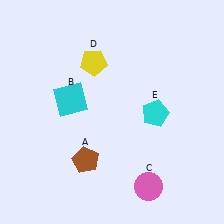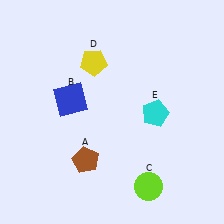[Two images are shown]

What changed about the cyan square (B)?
In Image 1, B is cyan. In Image 2, it changed to blue.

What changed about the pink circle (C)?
In Image 1, C is pink. In Image 2, it changed to lime.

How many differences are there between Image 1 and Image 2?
There are 2 differences between the two images.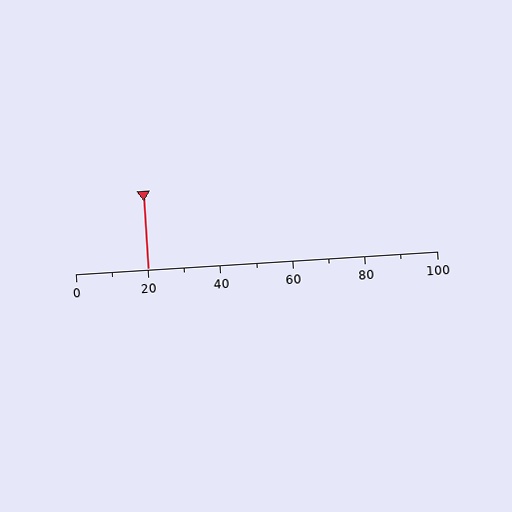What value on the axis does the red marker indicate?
The marker indicates approximately 20.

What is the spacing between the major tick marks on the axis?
The major ticks are spaced 20 apart.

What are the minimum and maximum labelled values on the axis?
The axis runs from 0 to 100.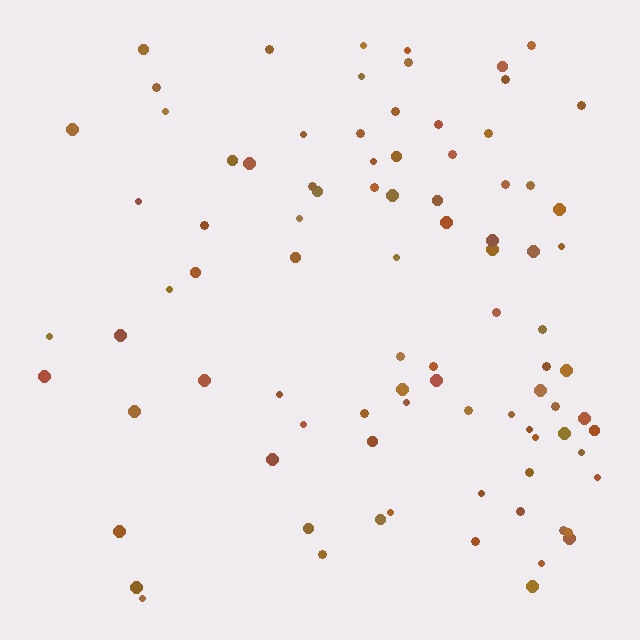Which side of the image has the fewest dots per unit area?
The left.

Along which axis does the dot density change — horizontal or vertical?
Horizontal.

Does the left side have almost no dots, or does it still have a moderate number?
Still a moderate number, just noticeably fewer than the right.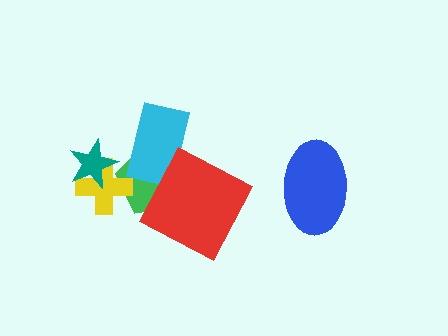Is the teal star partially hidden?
No, no other shape covers it.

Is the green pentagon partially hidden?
Yes, it is partially covered by another shape.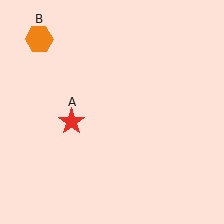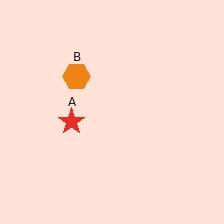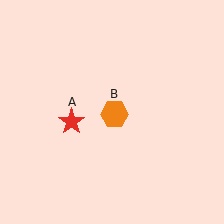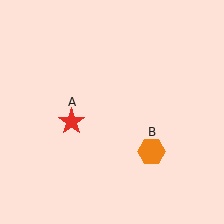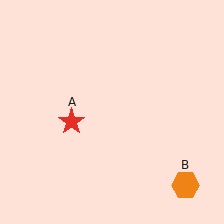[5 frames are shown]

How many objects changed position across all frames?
1 object changed position: orange hexagon (object B).